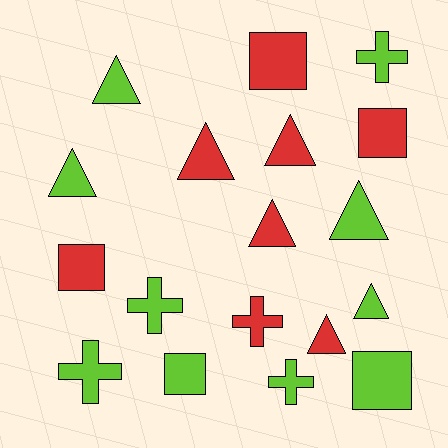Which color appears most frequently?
Lime, with 10 objects.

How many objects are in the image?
There are 18 objects.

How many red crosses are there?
There is 1 red cross.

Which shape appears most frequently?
Triangle, with 8 objects.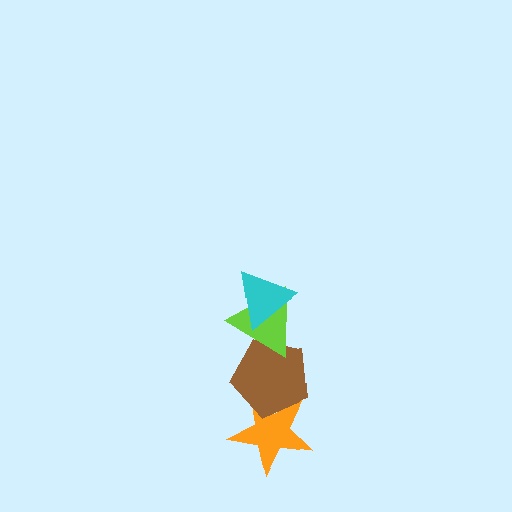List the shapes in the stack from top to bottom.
From top to bottom: the cyan triangle, the lime triangle, the brown pentagon, the orange star.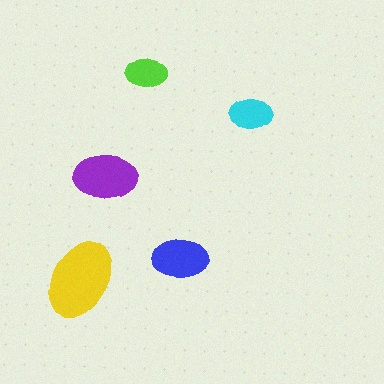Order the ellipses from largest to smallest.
the yellow one, the purple one, the blue one, the cyan one, the lime one.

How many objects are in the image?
There are 5 objects in the image.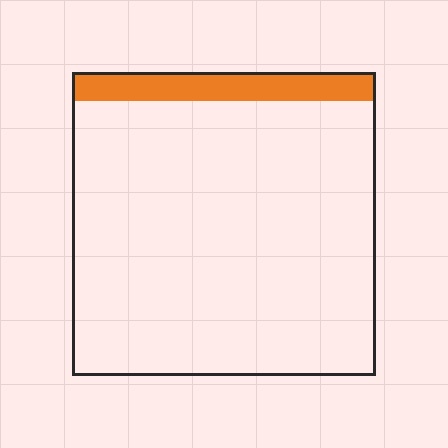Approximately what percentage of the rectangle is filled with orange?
Approximately 10%.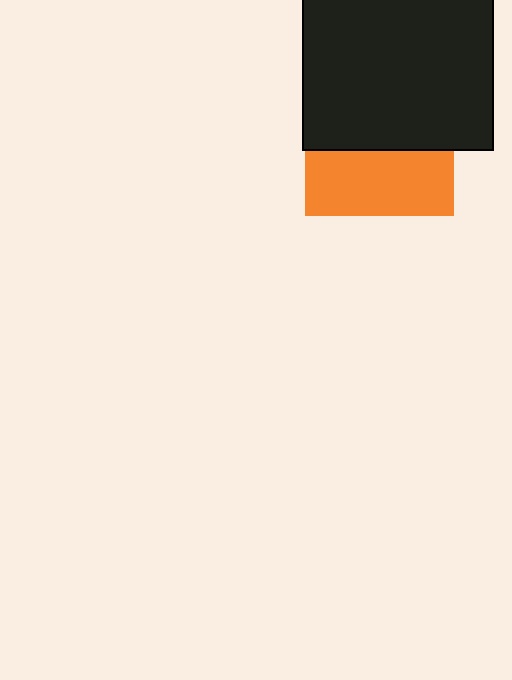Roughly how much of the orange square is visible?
A small part of it is visible (roughly 43%).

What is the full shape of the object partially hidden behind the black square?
The partially hidden object is an orange square.